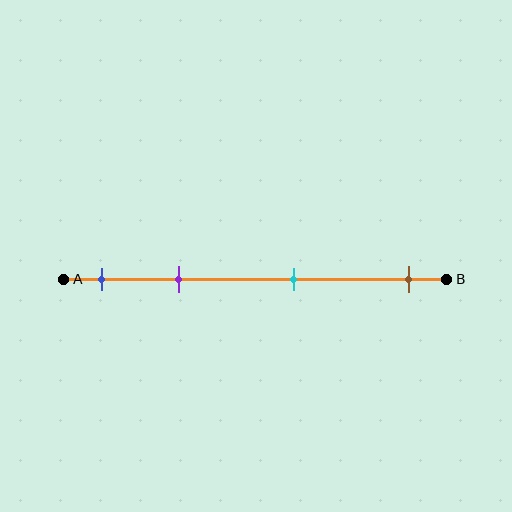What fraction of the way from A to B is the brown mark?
The brown mark is approximately 90% (0.9) of the way from A to B.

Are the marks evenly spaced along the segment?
No, the marks are not evenly spaced.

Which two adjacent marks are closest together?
The blue and purple marks are the closest adjacent pair.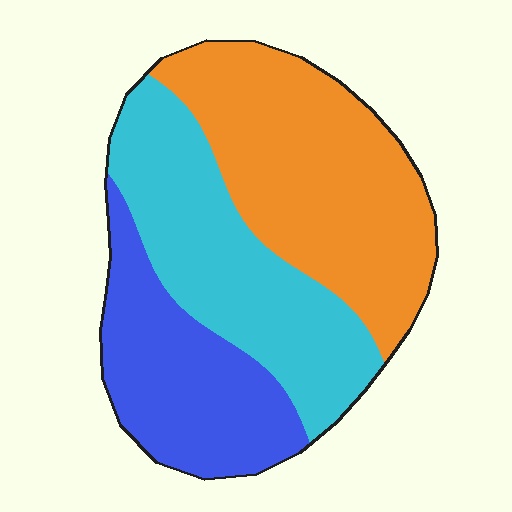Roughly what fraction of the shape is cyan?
Cyan covers 33% of the shape.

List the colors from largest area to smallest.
From largest to smallest: orange, cyan, blue.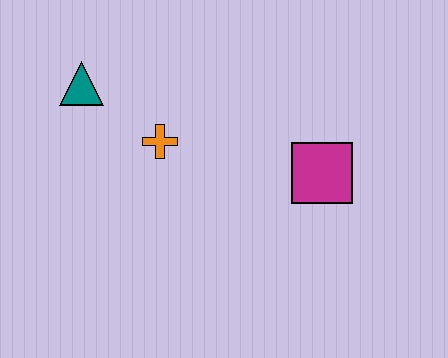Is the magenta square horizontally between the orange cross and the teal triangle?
No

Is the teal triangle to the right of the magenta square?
No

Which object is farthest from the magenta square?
The teal triangle is farthest from the magenta square.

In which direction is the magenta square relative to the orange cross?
The magenta square is to the right of the orange cross.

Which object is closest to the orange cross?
The teal triangle is closest to the orange cross.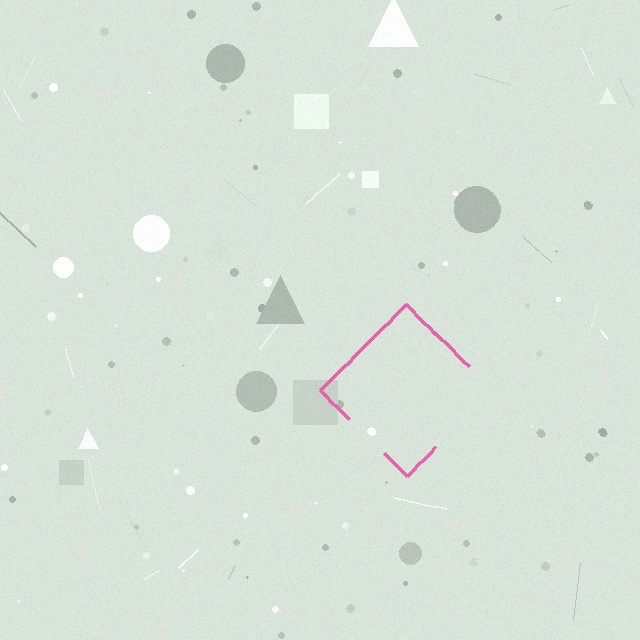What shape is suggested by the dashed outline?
The dashed outline suggests a diamond.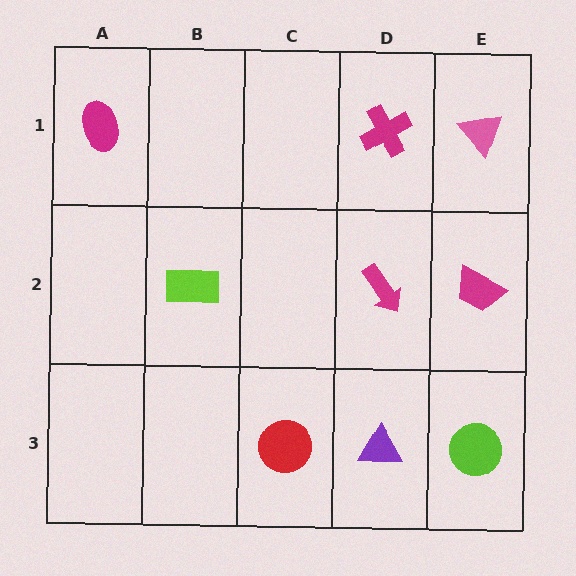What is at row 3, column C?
A red circle.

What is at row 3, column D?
A purple triangle.